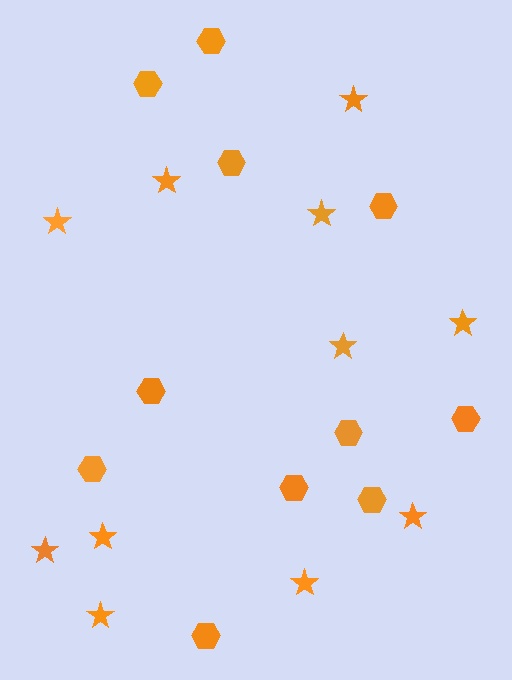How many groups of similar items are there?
There are 2 groups: one group of stars (11) and one group of hexagons (11).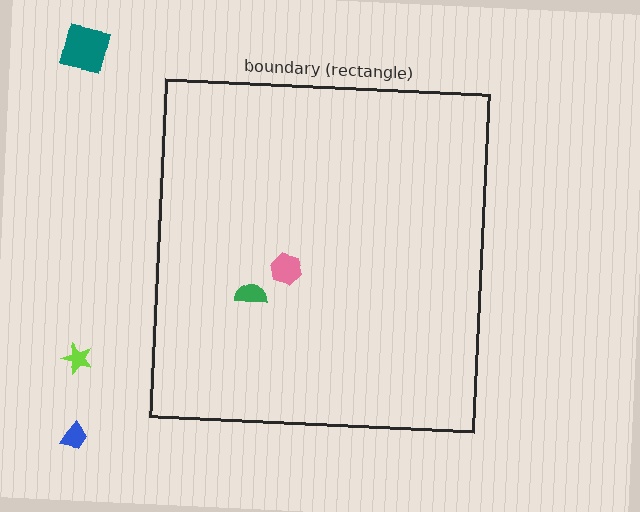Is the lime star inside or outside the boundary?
Outside.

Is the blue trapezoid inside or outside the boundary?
Outside.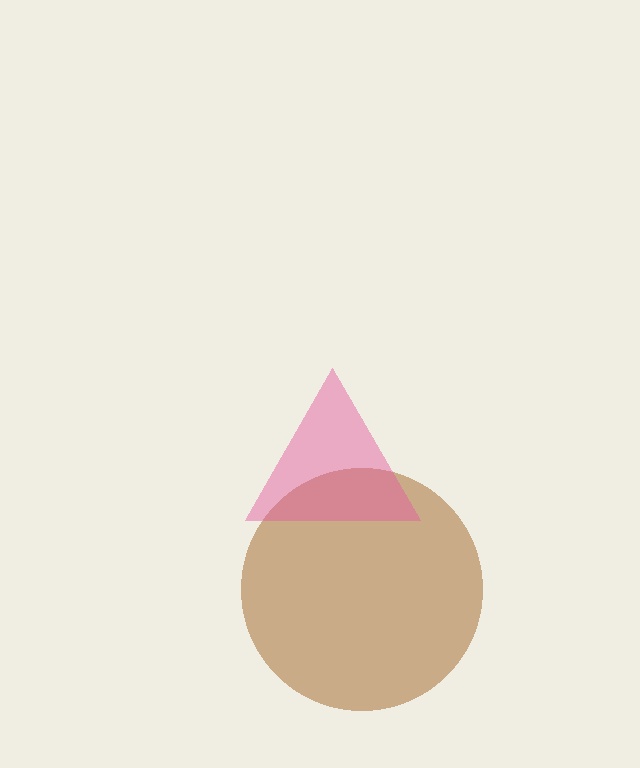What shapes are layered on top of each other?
The layered shapes are: a brown circle, a pink triangle.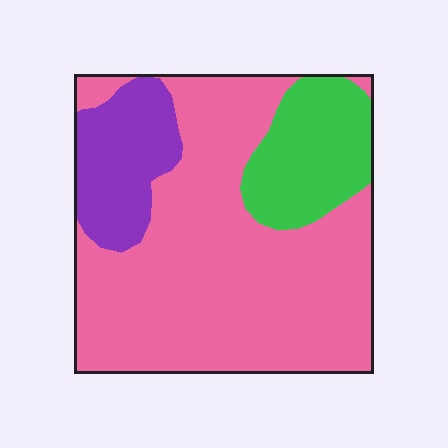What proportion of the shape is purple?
Purple covers around 15% of the shape.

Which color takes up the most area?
Pink, at roughly 70%.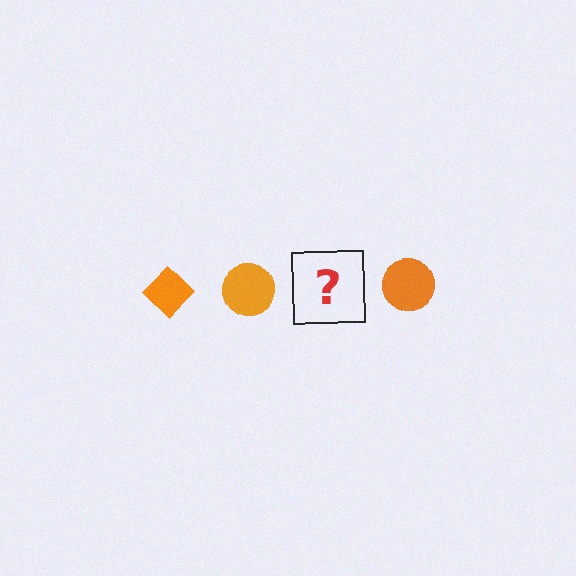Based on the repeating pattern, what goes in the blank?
The blank should be an orange diamond.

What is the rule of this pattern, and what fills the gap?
The rule is that the pattern cycles through diamond, circle shapes in orange. The gap should be filled with an orange diamond.